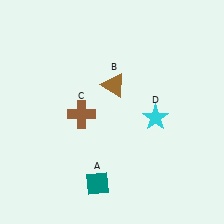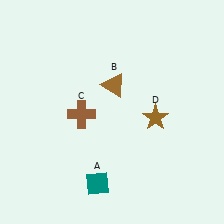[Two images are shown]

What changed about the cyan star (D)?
In Image 1, D is cyan. In Image 2, it changed to brown.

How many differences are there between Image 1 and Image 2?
There is 1 difference between the two images.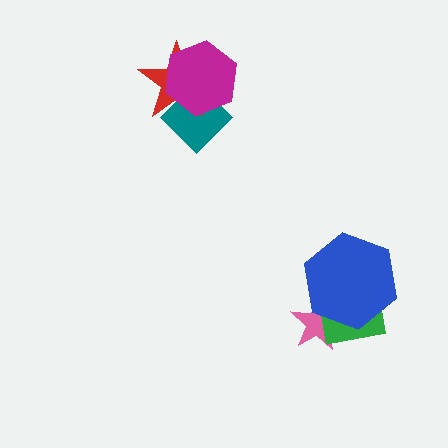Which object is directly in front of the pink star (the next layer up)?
The green rectangle is directly in front of the pink star.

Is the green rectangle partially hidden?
Yes, it is partially covered by another shape.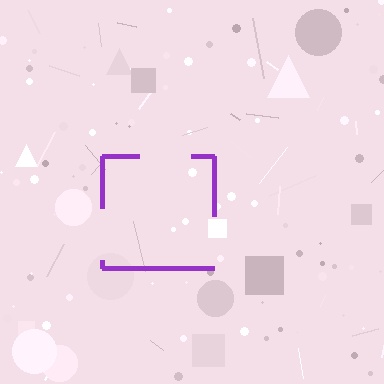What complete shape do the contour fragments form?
The contour fragments form a square.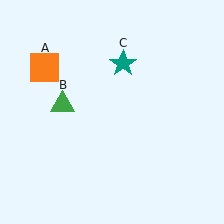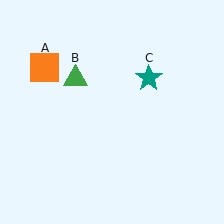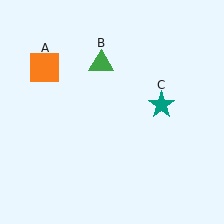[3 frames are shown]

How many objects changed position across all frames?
2 objects changed position: green triangle (object B), teal star (object C).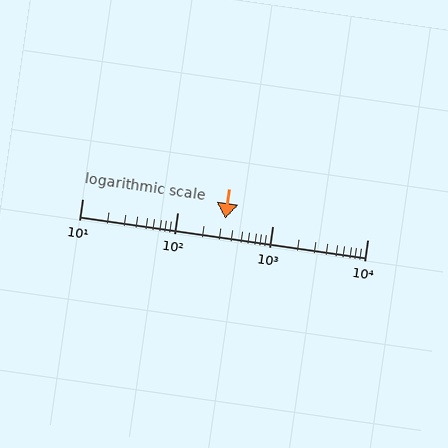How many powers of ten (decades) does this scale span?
The scale spans 3 decades, from 10 to 10000.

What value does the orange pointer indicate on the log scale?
The pointer indicates approximately 320.